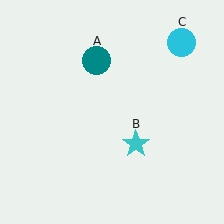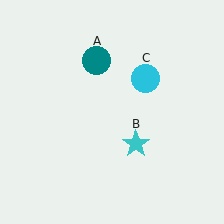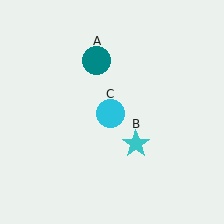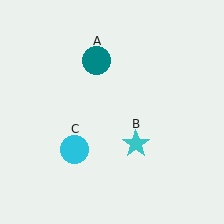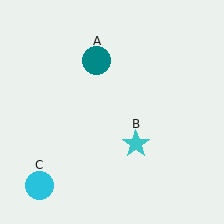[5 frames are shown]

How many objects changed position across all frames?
1 object changed position: cyan circle (object C).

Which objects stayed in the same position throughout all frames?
Teal circle (object A) and cyan star (object B) remained stationary.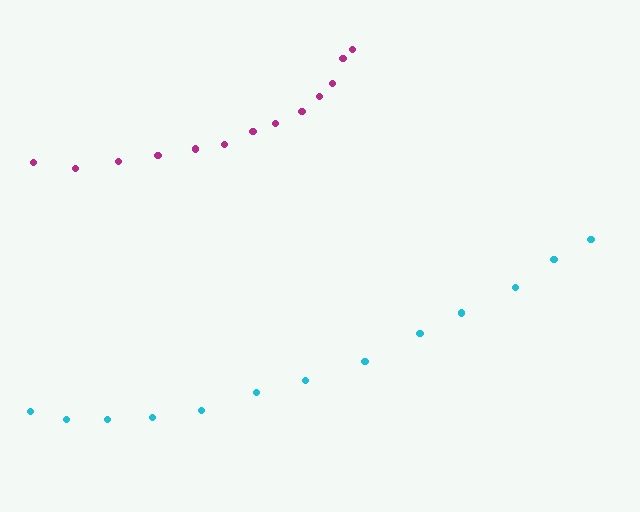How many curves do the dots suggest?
There are 2 distinct paths.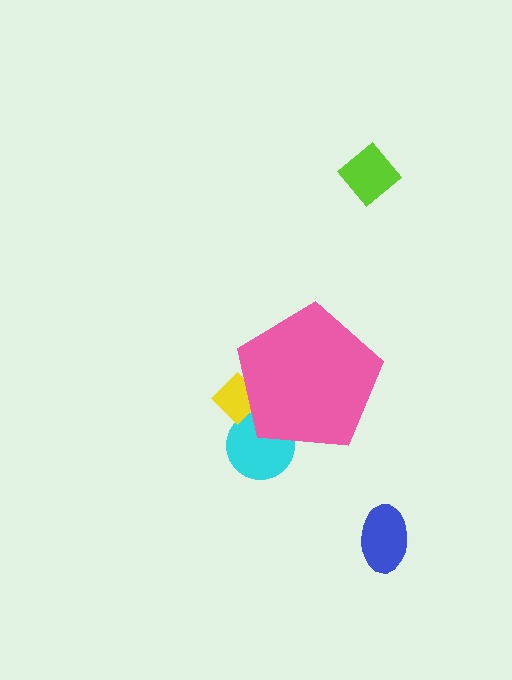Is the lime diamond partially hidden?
No, the lime diamond is fully visible.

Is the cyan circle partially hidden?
Yes, the cyan circle is partially hidden behind the pink pentagon.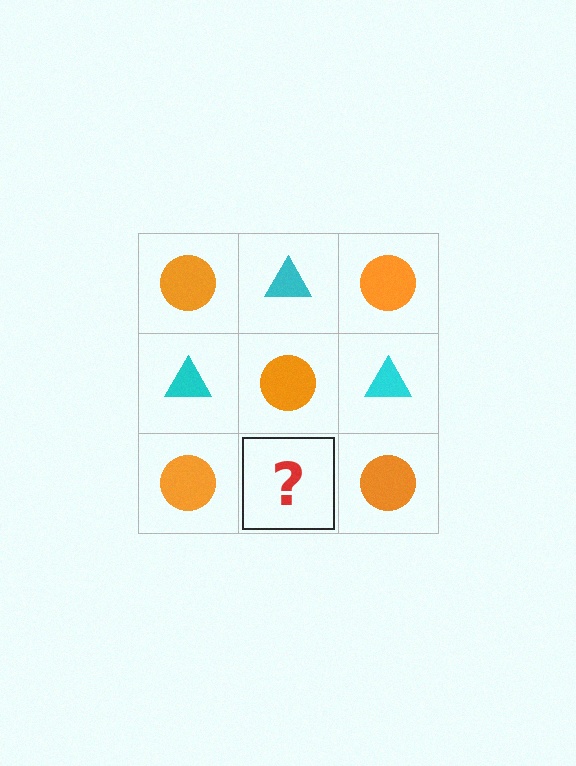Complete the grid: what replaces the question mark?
The question mark should be replaced with a cyan triangle.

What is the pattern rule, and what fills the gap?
The rule is that it alternates orange circle and cyan triangle in a checkerboard pattern. The gap should be filled with a cyan triangle.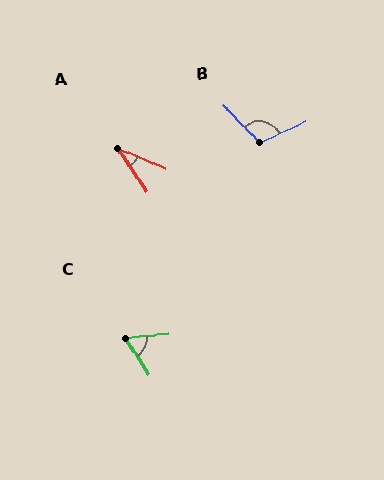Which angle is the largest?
B, at approximately 109 degrees.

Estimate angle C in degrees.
Approximately 63 degrees.